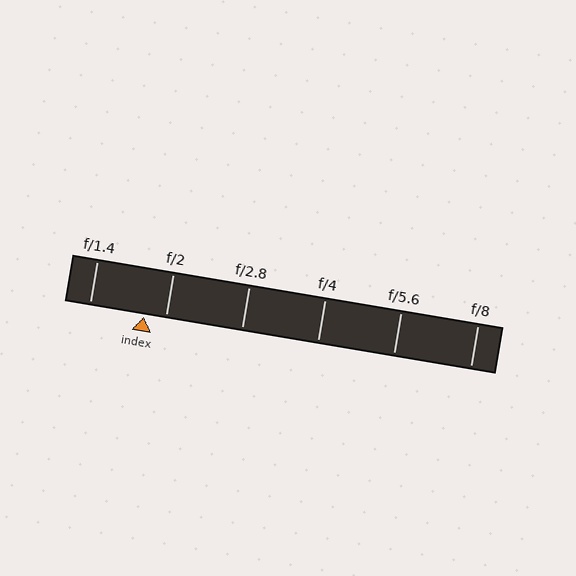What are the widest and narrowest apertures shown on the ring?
The widest aperture shown is f/1.4 and the narrowest is f/8.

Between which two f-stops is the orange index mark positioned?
The index mark is between f/1.4 and f/2.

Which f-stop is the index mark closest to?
The index mark is closest to f/2.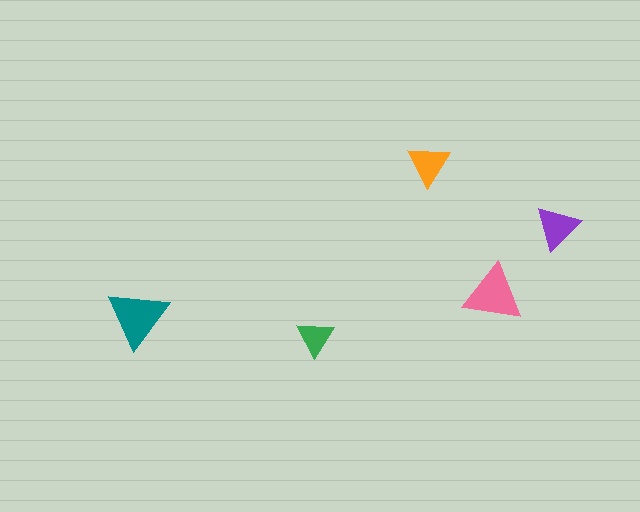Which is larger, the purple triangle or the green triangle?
The purple one.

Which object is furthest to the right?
The purple triangle is rightmost.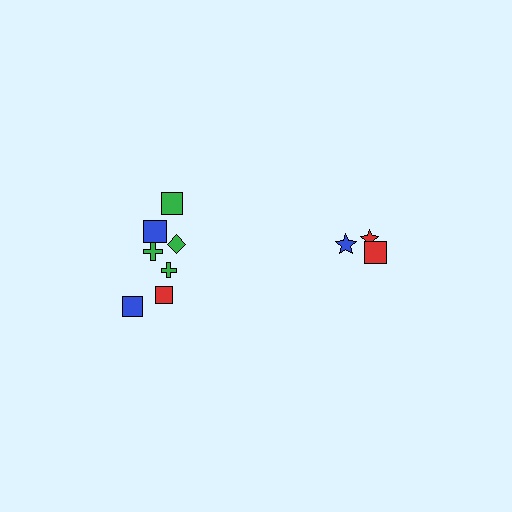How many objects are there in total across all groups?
There are 10 objects.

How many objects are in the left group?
There are 7 objects.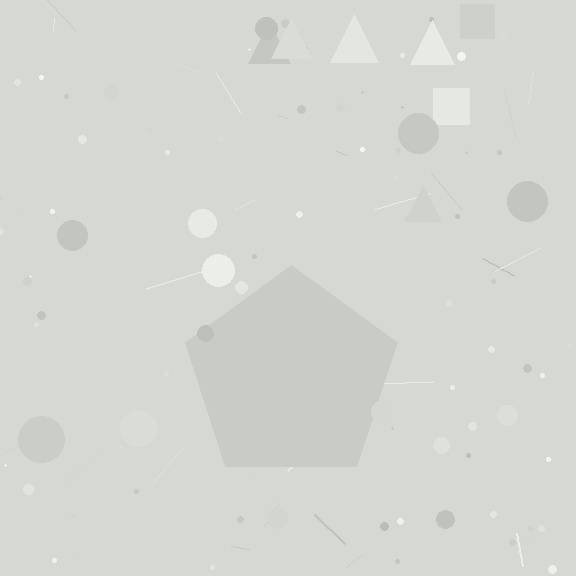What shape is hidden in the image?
A pentagon is hidden in the image.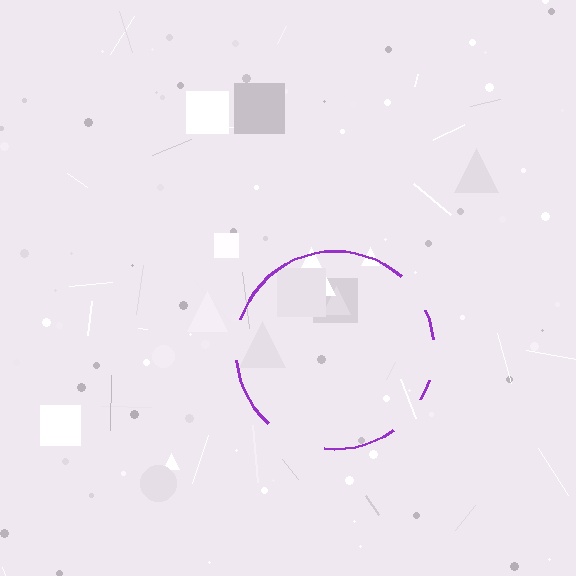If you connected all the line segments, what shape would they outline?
They would outline a circle.